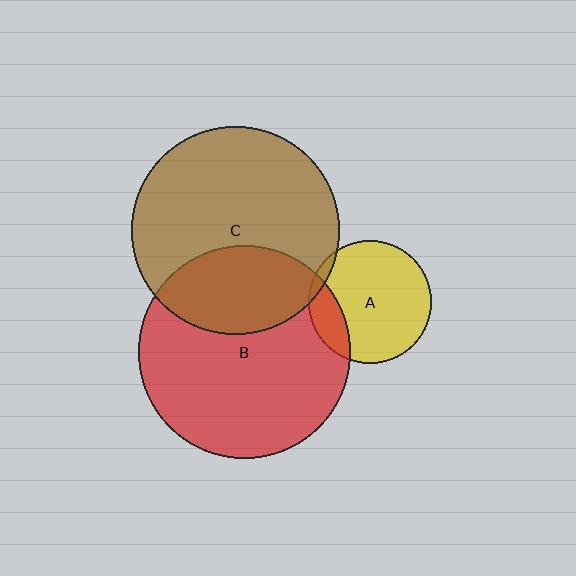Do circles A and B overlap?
Yes.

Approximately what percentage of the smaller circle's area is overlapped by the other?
Approximately 20%.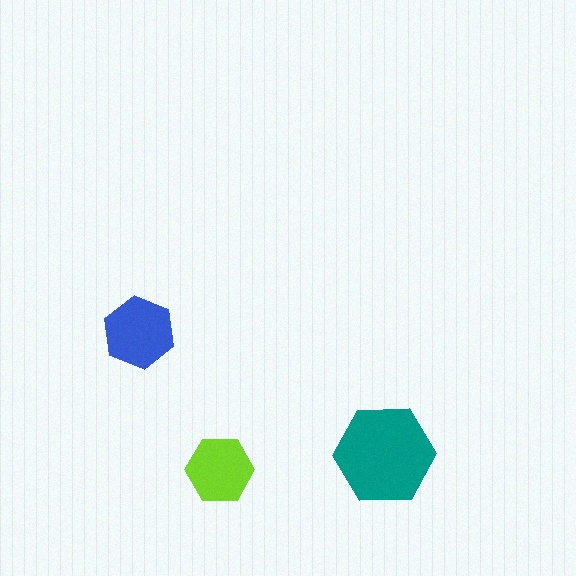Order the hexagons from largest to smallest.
the teal one, the blue one, the lime one.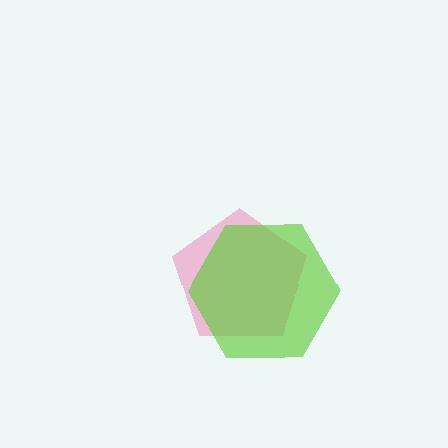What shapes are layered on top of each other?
The layered shapes are: a pink pentagon, a lime hexagon.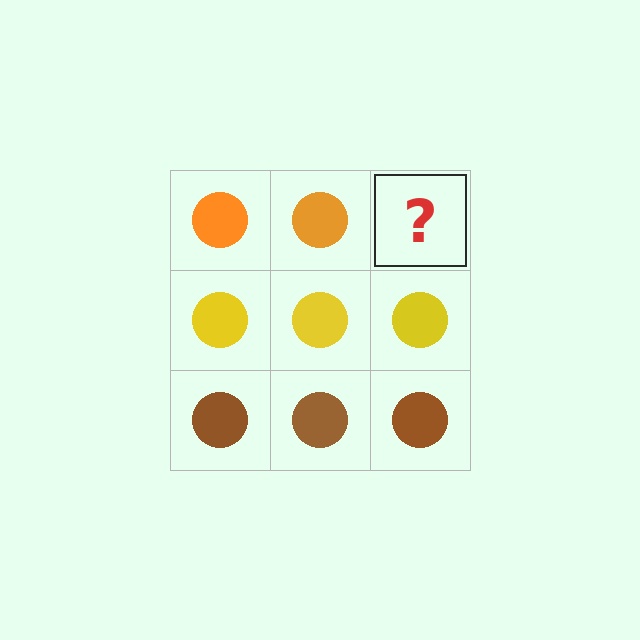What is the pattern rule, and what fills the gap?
The rule is that each row has a consistent color. The gap should be filled with an orange circle.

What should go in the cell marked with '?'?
The missing cell should contain an orange circle.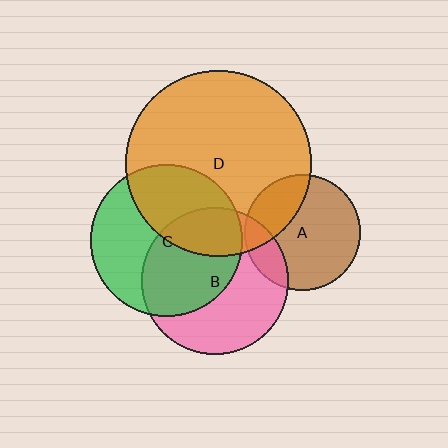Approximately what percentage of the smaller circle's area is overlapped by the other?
Approximately 50%.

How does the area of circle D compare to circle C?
Approximately 1.5 times.